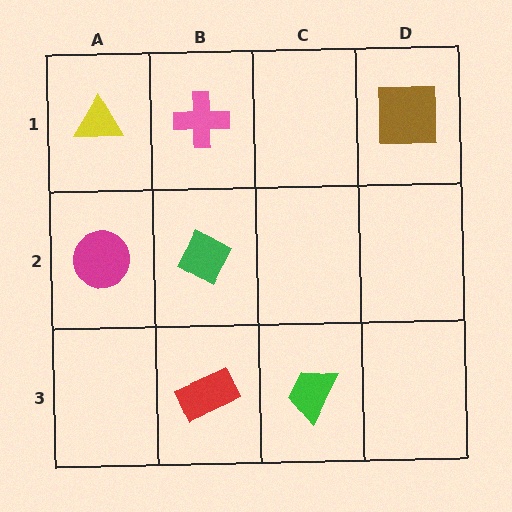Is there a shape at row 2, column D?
No, that cell is empty.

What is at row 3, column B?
A red rectangle.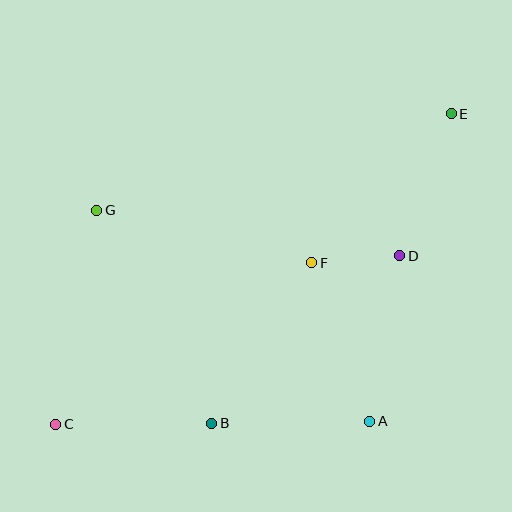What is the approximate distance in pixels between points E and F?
The distance between E and F is approximately 204 pixels.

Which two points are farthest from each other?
Points C and E are farthest from each other.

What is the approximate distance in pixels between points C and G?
The distance between C and G is approximately 218 pixels.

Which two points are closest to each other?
Points D and F are closest to each other.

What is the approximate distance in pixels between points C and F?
The distance between C and F is approximately 303 pixels.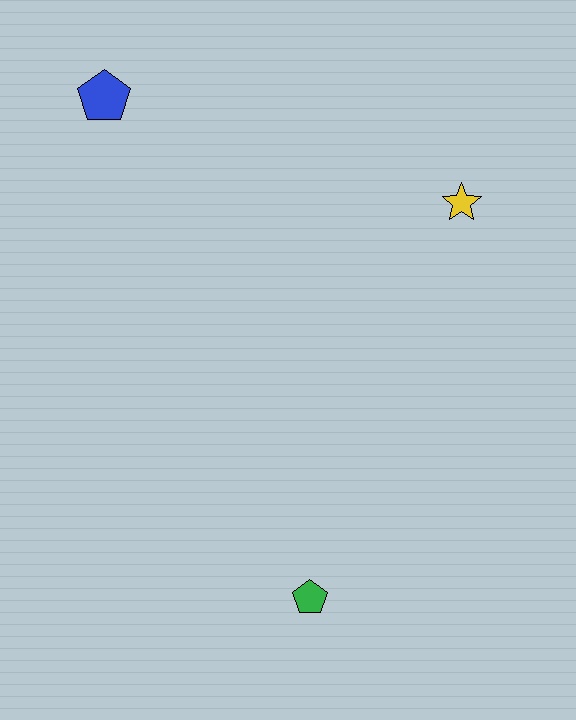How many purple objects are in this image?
There are no purple objects.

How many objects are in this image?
There are 3 objects.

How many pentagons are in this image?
There are 2 pentagons.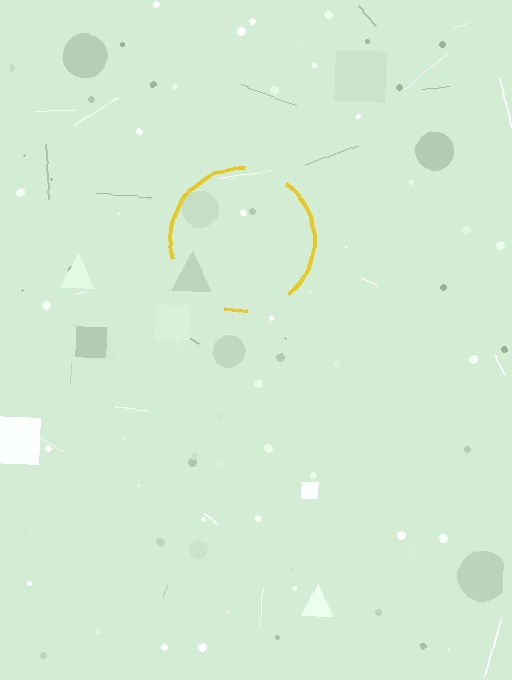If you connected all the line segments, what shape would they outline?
They would outline a circle.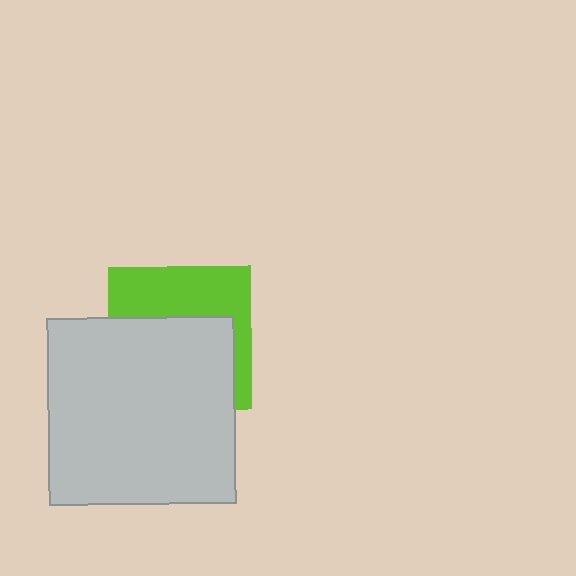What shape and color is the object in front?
The object in front is a light gray square.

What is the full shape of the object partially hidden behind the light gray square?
The partially hidden object is a lime square.